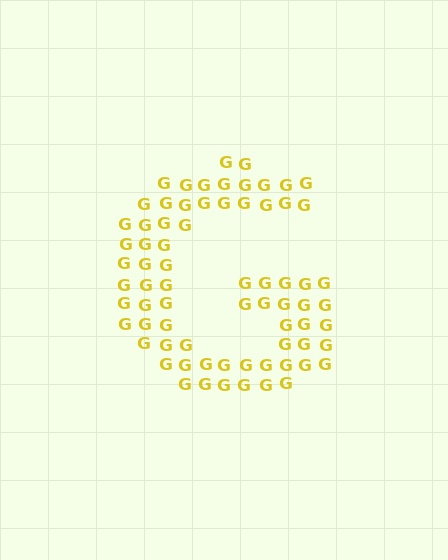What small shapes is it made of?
It is made of small letter G's.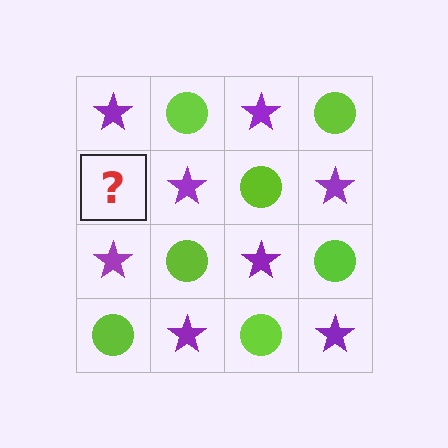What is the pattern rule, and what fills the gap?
The rule is that it alternates purple star and lime circle in a checkerboard pattern. The gap should be filled with a lime circle.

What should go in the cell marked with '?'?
The missing cell should contain a lime circle.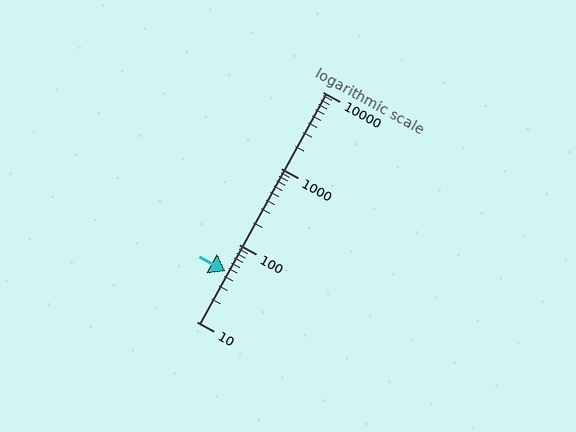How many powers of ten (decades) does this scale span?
The scale spans 3 decades, from 10 to 10000.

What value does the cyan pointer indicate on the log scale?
The pointer indicates approximately 46.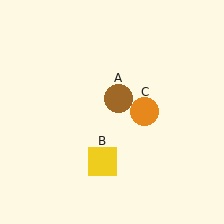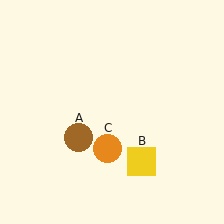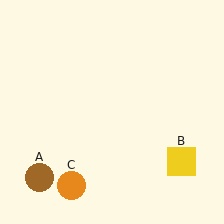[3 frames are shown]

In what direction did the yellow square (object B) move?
The yellow square (object B) moved right.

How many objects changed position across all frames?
3 objects changed position: brown circle (object A), yellow square (object B), orange circle (object C).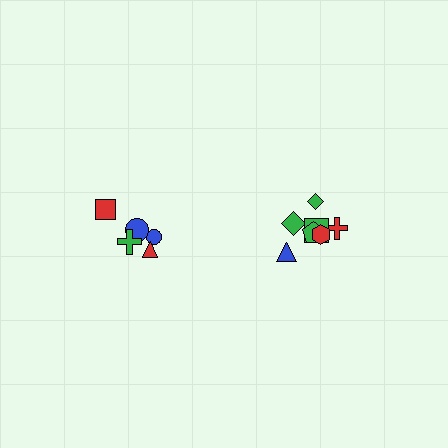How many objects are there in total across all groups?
There are 12 objects.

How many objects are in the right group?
There are 7 objects.